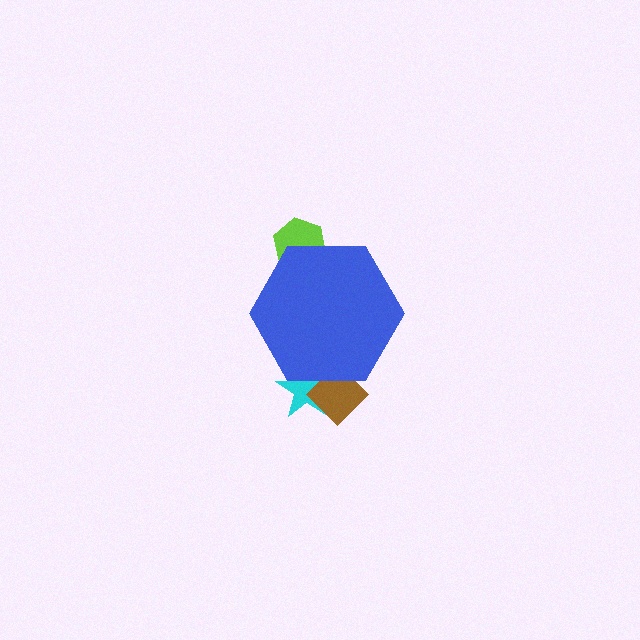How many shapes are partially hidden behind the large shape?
3 shapes are partially hidden.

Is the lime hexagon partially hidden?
Yes, the lime hexagon is partially hidden behind the blue hexagon.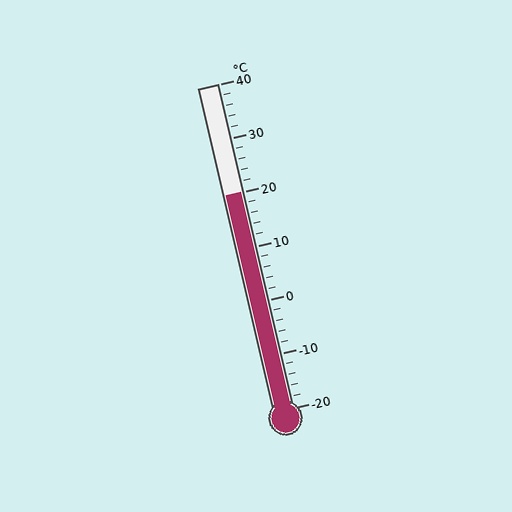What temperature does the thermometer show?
The thermometer shows approximately 20°C.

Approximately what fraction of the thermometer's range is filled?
The thermometer is filled to approximately 65% of its range.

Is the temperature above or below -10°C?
The temperature is above -10°C.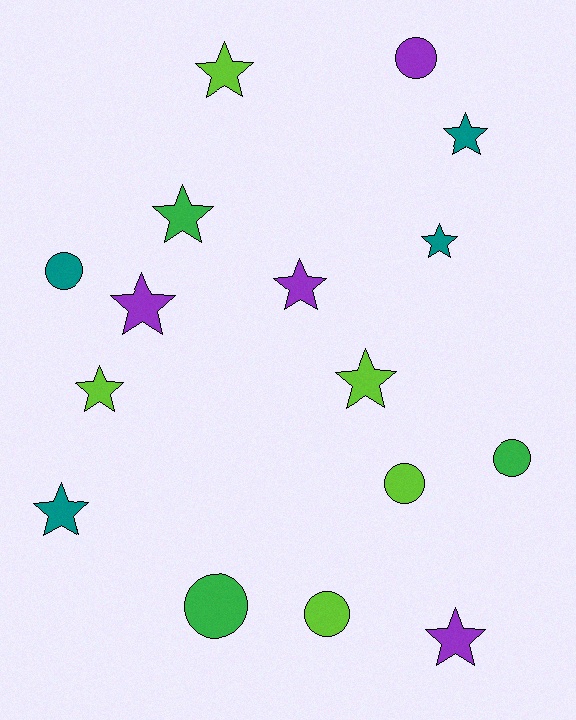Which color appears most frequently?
Lime, with 5 objects.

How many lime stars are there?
There are 3 lime stars.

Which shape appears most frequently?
Star, with 10 objects.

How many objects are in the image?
There are 16 objects.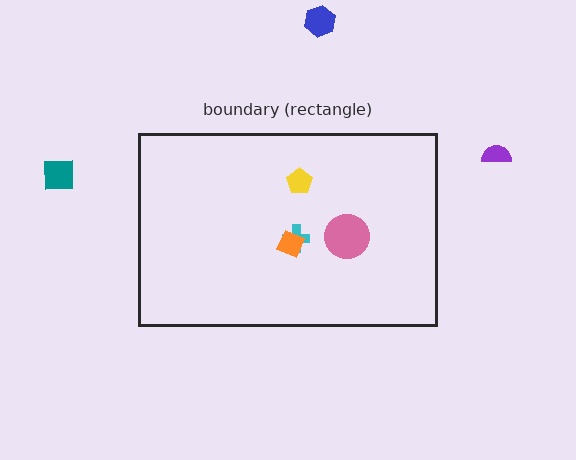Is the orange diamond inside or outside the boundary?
Inside.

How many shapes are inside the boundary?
4 inside, 3 outside.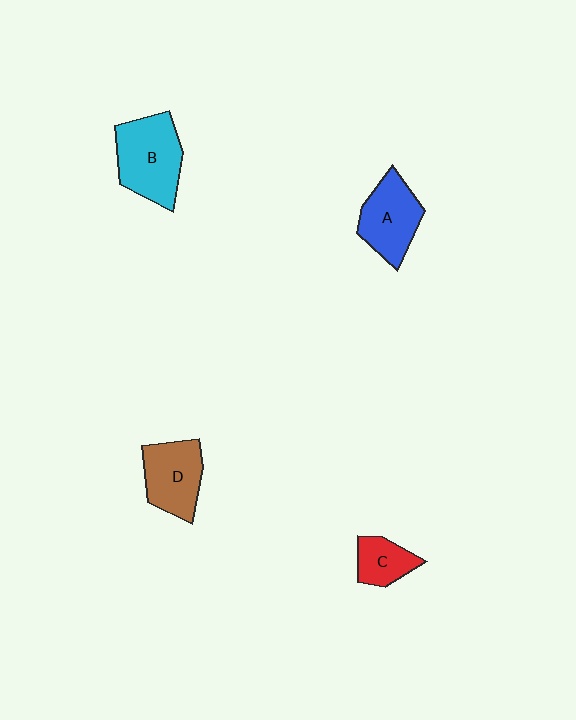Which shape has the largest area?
Shape B (cyan).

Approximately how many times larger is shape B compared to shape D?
Approximately 1.3 times.